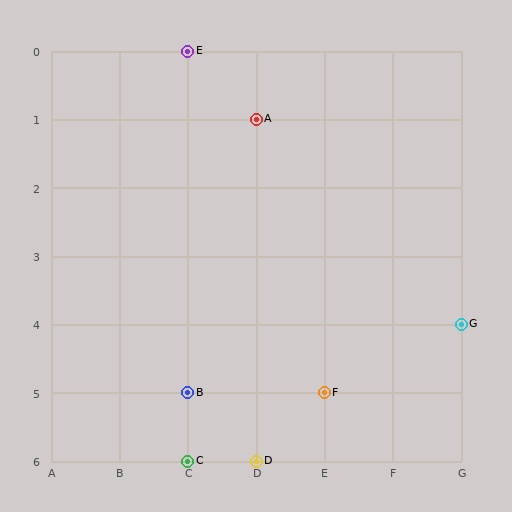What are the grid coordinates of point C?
Point C is at grid coordinates (C, 6).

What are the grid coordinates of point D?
Point D is at grid coordinates (D, 6).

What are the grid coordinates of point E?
Point E is at grid coordinates (C, 0).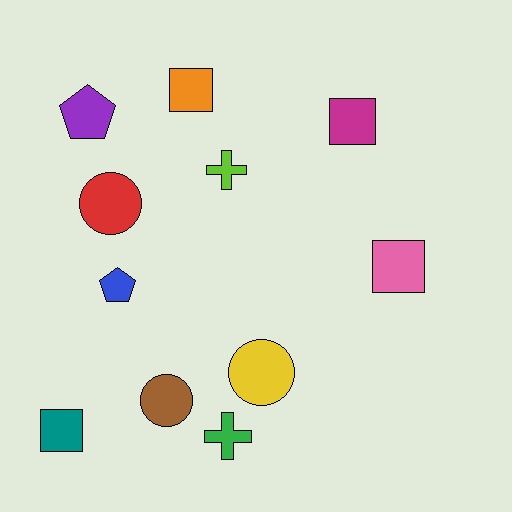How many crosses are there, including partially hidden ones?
There are 2 crosses.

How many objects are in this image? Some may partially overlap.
There are 11 objects.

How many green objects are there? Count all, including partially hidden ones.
There is 1 green object.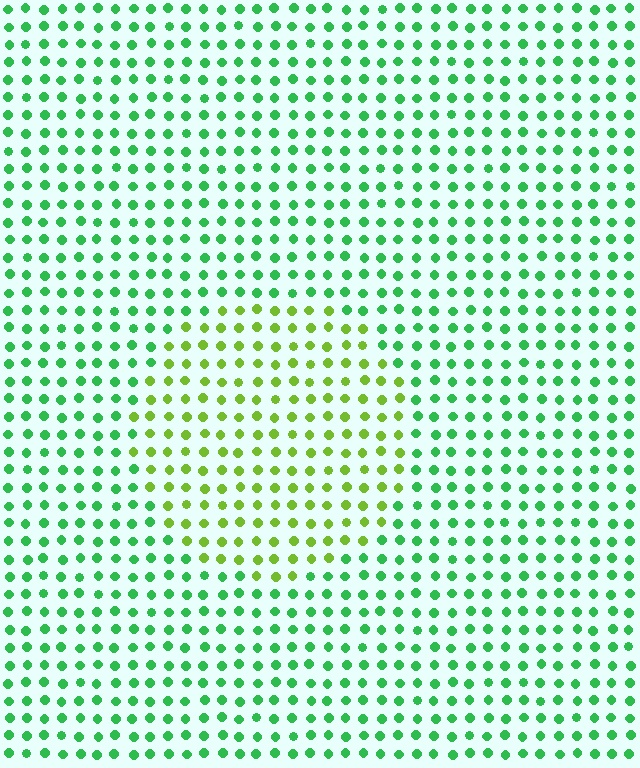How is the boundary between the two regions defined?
The boundary is defined purely by a slight shift in hue (about 42 degrees). Spacing, size, and orientation are identical on both sides.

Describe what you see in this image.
The image is filled with small green elements in a uniform arrangement. A circle-shaped region is visible where the elements are tinted to a slightly different hue, forming a subtle color boundary.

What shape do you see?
I see a circle.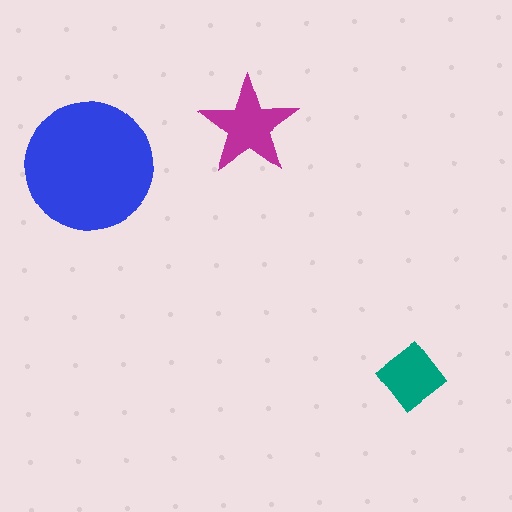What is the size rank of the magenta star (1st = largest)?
2nd.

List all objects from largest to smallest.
The blue circle, the magenta star, the teal diamond.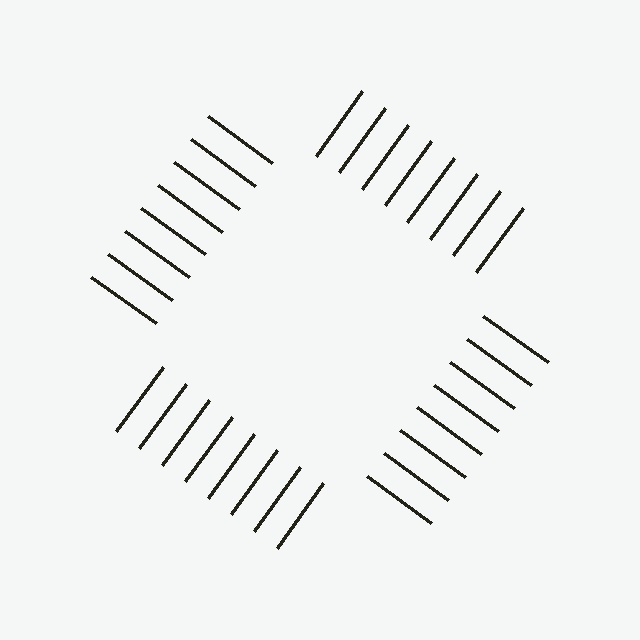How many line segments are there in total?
32 — 8 along each of the 4 edges.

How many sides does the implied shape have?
4 sides — the line-ends trace a square.